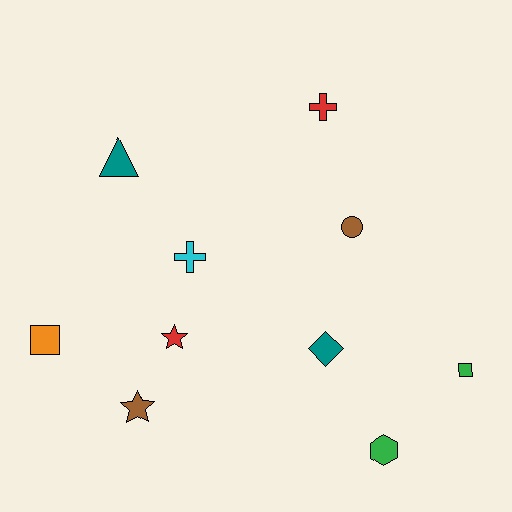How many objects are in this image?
There are 10 objects.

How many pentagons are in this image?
There are no pentagons.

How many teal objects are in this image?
There are 2 teal objects.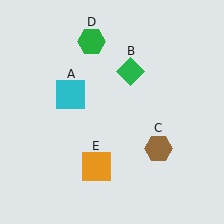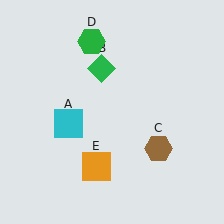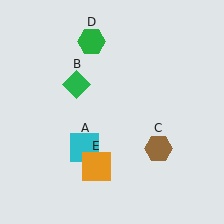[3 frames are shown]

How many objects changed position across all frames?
2 objects changed position: cyan square (object A), green diamond (object B).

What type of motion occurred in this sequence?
The cyan square (object A), green diamond (object B) rotated counterclockwise around the center of the scene.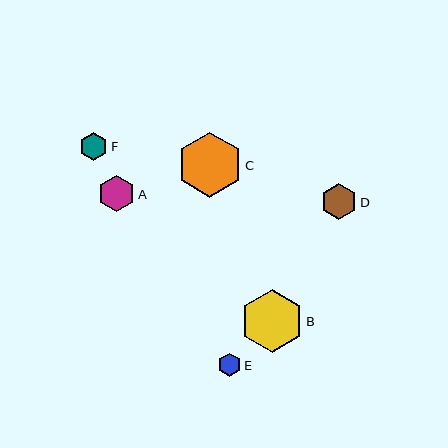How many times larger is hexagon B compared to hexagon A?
Hexagon B is approximately 1.7 times the size of hexagon A.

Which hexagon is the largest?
Hexagon C is the largest with a size of approximately 65 pixels.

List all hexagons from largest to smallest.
From largest to smallest: C, B, A, D, F, E.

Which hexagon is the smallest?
Hexagon E is the smallest with a size of approximately 23 pixels.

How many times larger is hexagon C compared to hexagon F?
Hexagon C is approximately 2.3 times the size of hexagon F.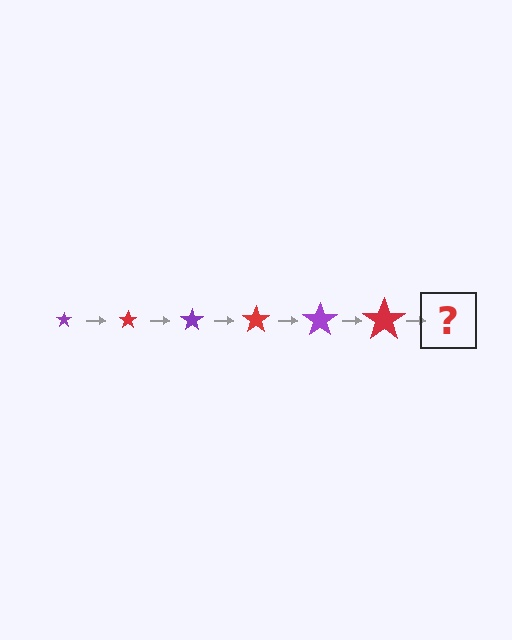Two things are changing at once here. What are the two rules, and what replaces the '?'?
The two rules are that the star grows larger each step and the color cycles through purple and red. The '?' should be a purple star, larger than the previous one.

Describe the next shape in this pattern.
It should be a purple star, larger than the previous one.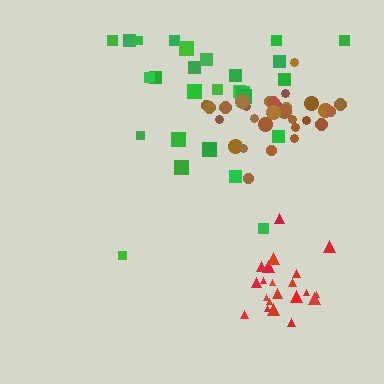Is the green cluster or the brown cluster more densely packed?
Brown.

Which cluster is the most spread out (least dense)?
Green.